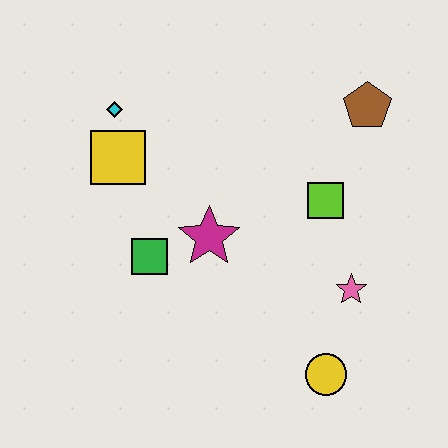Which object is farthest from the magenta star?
The brown pentagon is farthest from the magenta star.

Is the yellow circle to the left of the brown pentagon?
Yes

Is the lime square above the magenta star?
Yes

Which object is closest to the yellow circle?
The pink star is closest to the yellow circle.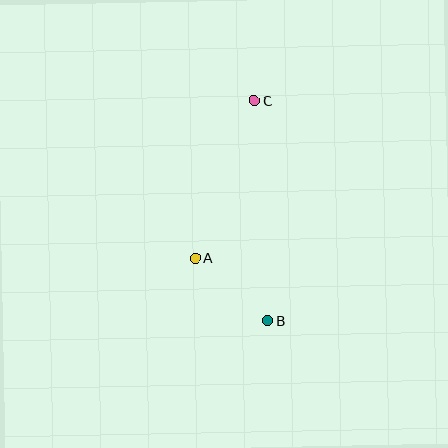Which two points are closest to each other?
Points A and B are closest to each other.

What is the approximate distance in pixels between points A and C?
The distance between A and C is approximately 168 pixels.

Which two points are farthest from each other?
Points B and C are farthest from each other.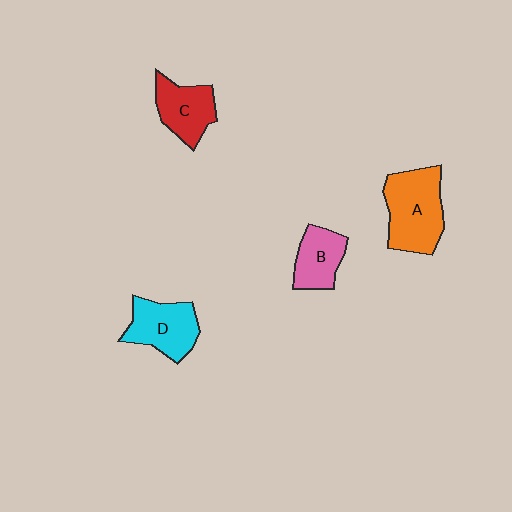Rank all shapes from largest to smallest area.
From largest to smallest: A (orange), D (cyan), C (red), B (pink).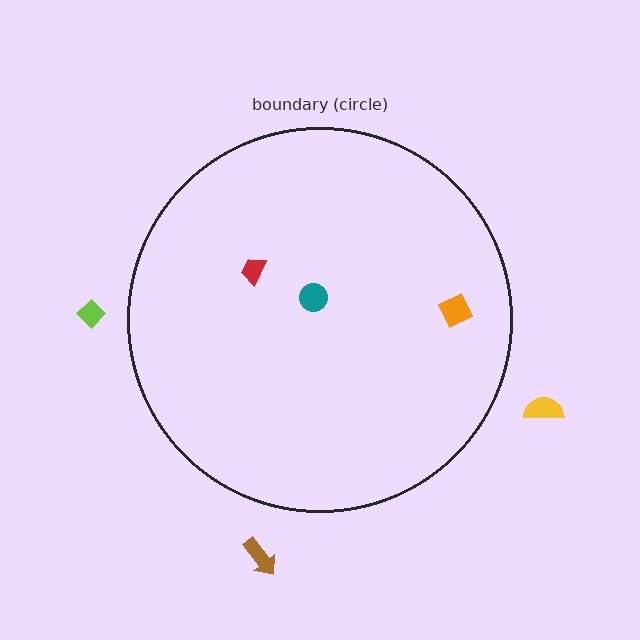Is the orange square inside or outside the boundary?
Inside.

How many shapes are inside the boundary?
3 inside, 3 outside.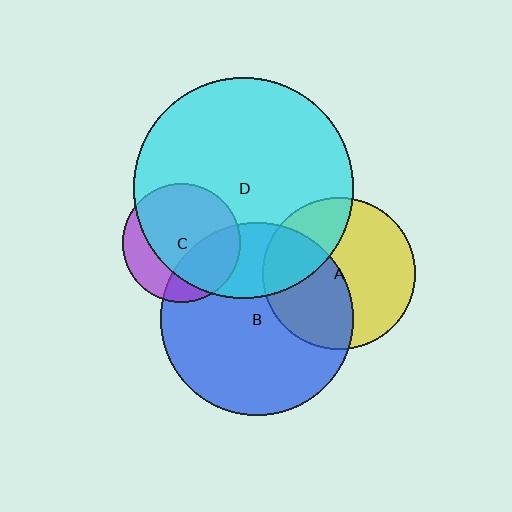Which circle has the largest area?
Circle D (cyan).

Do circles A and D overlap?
Yes.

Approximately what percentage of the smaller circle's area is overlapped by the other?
Approximately 30%.